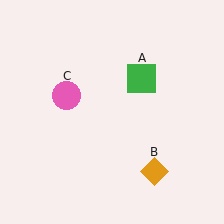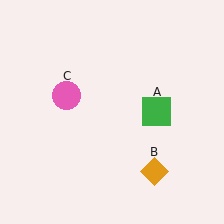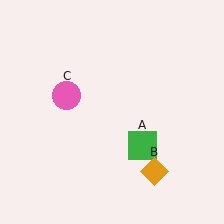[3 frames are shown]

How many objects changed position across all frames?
1 object changed position: green square (object A).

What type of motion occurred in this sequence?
The green square (object A) rotated clockwise around the center of the scene.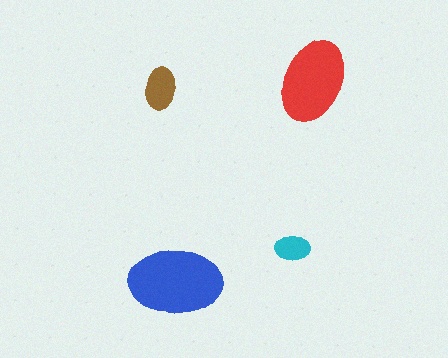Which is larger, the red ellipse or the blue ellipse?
The blue one.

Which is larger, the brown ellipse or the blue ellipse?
The blue one.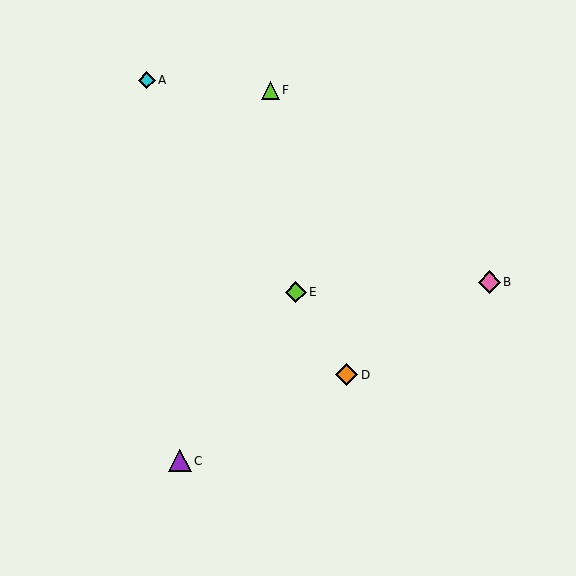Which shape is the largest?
The purple triangle (labeled C) is the largest.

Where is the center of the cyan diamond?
The center of the cyan diamond is at (147, 80).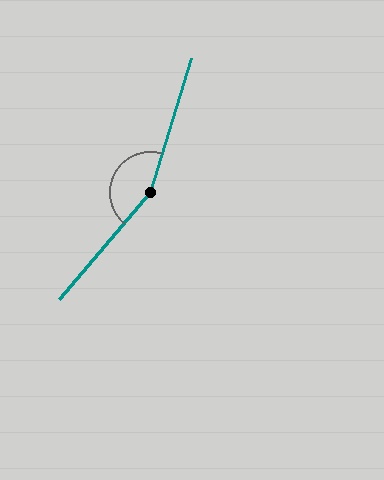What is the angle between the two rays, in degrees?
Approximately 157 degrees.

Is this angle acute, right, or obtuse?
It is obtuse.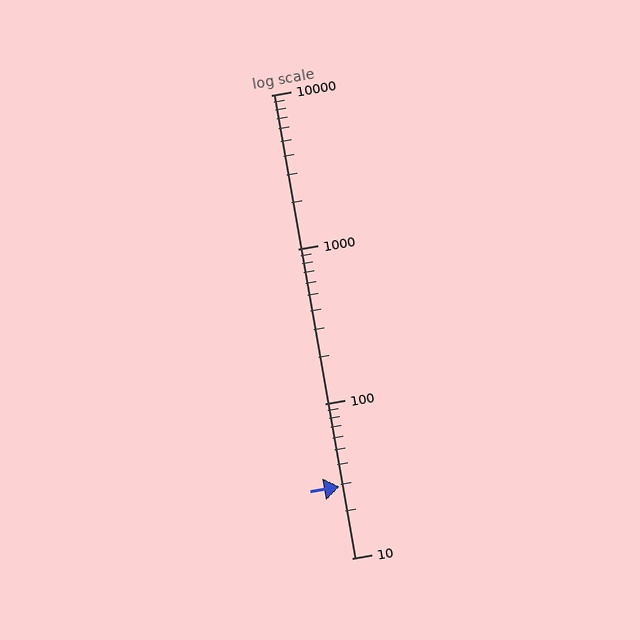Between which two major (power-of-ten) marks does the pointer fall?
The pointer is between 10 and 100.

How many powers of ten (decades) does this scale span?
The scale spans 3 decades, from 10 to 10000.